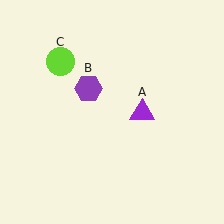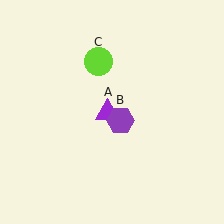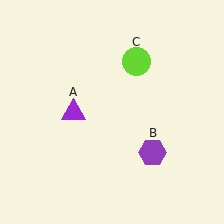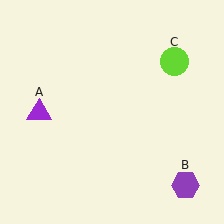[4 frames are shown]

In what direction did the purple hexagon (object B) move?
The purple hexagon (object B) moved down and to the right.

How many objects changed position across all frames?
3 objects changed position: purple triangle (object A), purple hexagon (object B), lime circle (object C).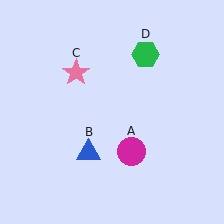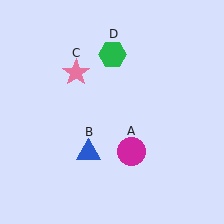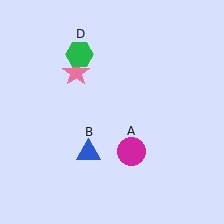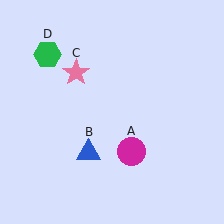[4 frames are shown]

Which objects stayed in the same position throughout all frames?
Magenta circle (object A) and blue triangle (object B) and pink star (object C) remained stationary.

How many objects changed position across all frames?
1 object changed position: green hexagon (object D).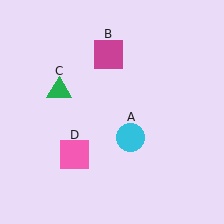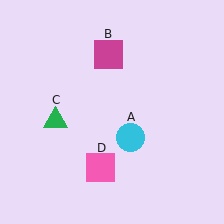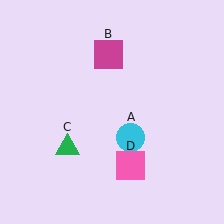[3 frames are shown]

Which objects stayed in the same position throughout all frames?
Cyan circle (object A) and magenta square (object B) remained stationary.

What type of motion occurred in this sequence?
The green triangle (object C), pink square (object D) rotated counterclockwise around the center of the scene.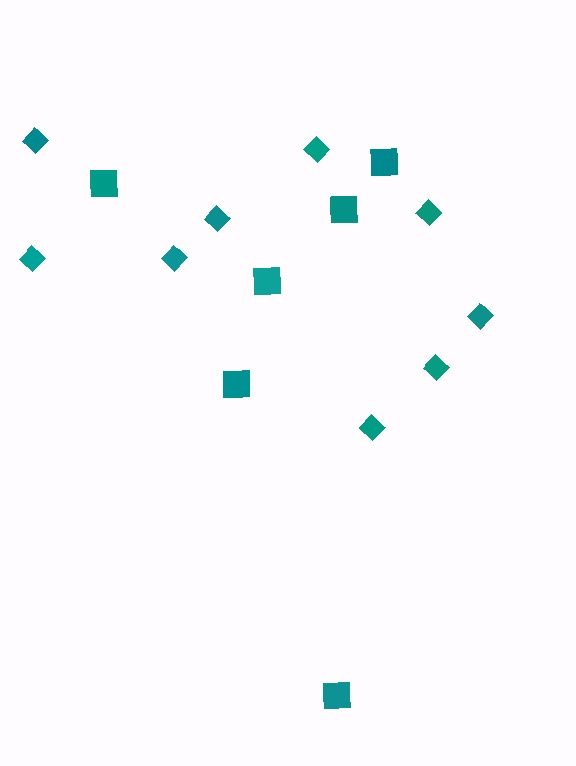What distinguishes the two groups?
There are 2 groups: one group of squares (6) and one group of diamonds (9).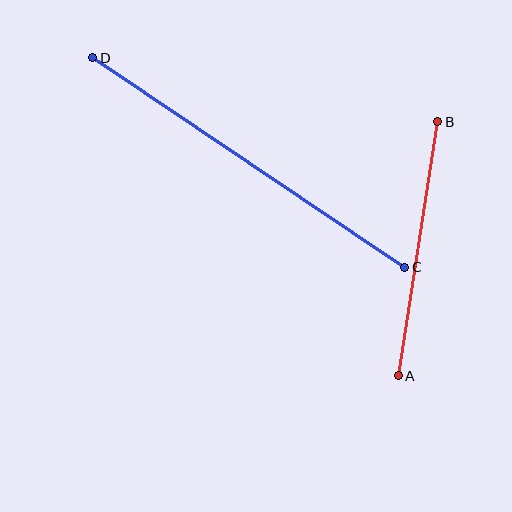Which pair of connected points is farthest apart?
Points C and D are farthest apart.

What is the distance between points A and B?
The distance is approximately 257 pixels.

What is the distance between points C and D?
The distance is approximately 375 pixels.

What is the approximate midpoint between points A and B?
The midpoint is at approximately (418, 249) pixels.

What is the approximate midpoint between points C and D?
The midpoint is at approximately (249, 162) pixels.